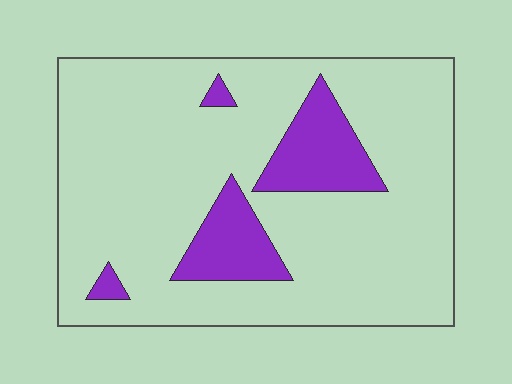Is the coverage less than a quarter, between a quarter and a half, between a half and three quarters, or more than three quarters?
Less than a quarter.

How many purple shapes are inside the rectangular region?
4.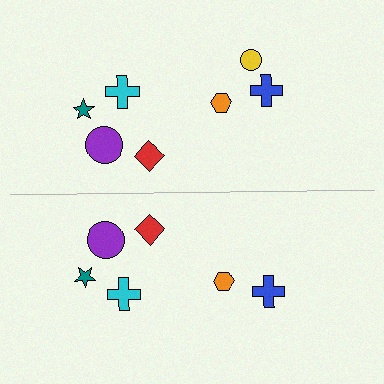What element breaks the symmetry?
A yellow circle is missing from the bottom side.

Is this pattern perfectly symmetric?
No, the pattern is not perfectly symmetric. A yellow circle is missing from the bottom side.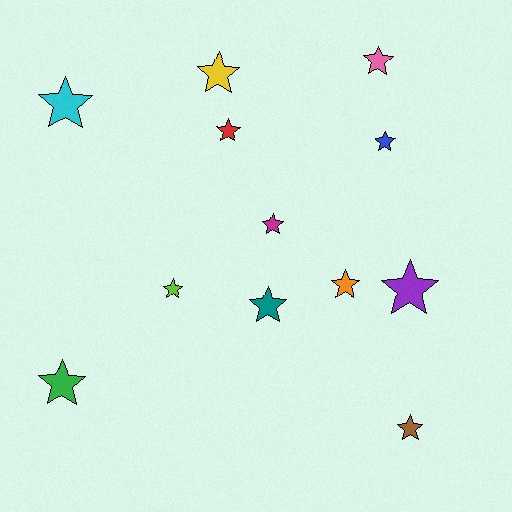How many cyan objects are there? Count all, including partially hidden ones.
There is 1 cyan object.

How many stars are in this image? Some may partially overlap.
There are 12 stars.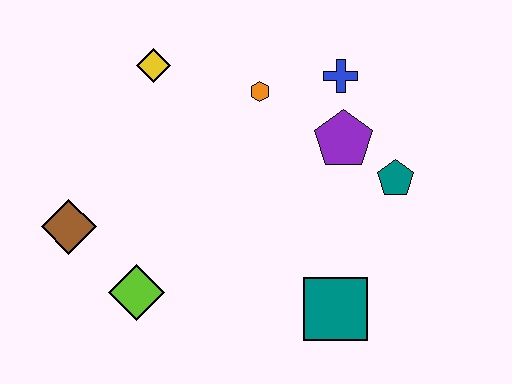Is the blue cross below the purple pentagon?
No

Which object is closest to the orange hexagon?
The blue cross is closest to the orange hexagon.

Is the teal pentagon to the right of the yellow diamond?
Yes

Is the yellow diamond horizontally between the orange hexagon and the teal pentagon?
No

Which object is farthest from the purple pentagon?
The brown diamond is farthest from the purple pentagon.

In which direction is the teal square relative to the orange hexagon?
The teal square is below the orange hexagon.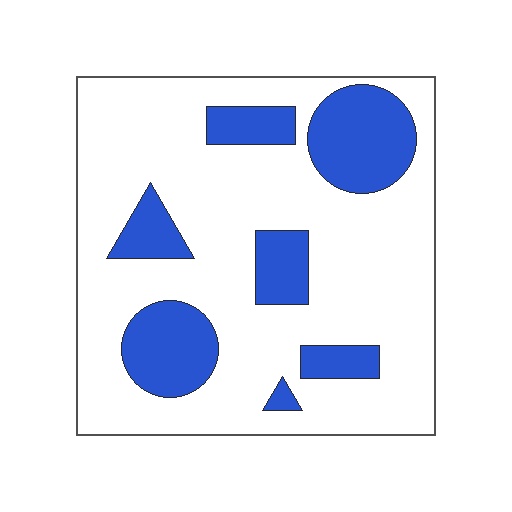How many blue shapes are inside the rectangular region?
7.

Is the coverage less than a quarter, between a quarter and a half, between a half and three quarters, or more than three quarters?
Less than a quarter.